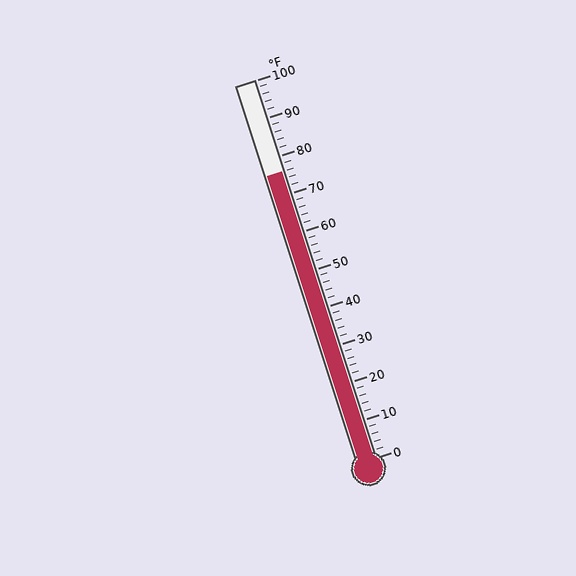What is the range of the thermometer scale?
The thermometer scale ranges from 0°F to 100°F.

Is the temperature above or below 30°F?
The temperature is above 30°F.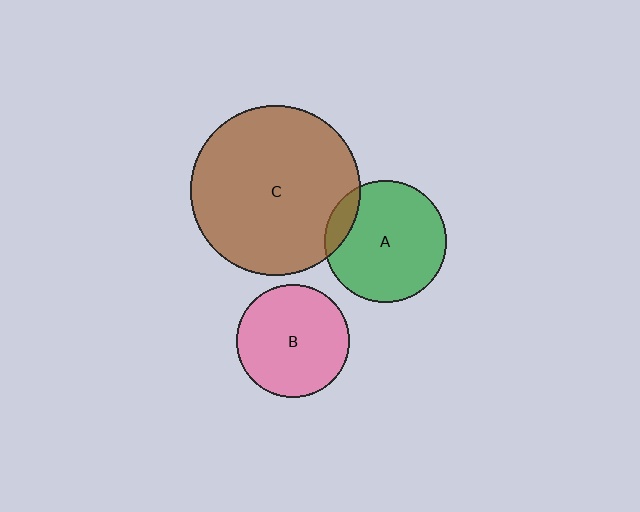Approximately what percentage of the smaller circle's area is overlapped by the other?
Approximately 10%.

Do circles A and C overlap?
Yes.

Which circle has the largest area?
Circle C (brown).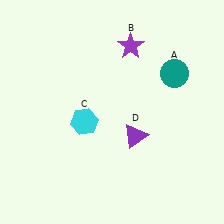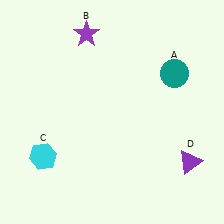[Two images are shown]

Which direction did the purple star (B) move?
The purple star (B) moved left.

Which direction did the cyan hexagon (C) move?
The cyan hexagon (C) moved left.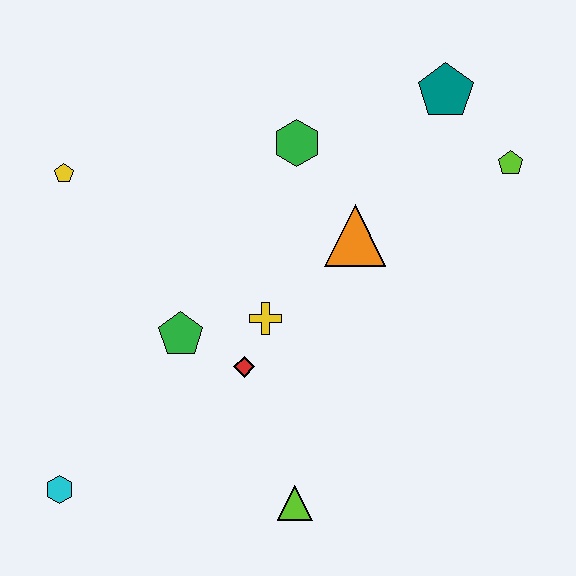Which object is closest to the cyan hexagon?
The green pentagon is closest to the cyan hexagon.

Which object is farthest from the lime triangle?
The teal pentagon is farthest from the lime triangle.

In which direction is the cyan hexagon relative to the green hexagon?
The cyan hexagon is below the green hexagon.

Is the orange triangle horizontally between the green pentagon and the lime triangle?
No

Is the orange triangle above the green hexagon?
No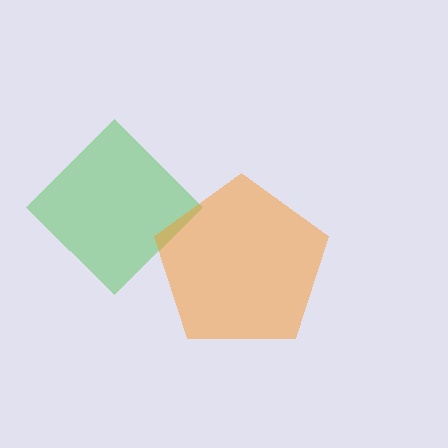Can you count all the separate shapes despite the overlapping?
Yes, there are 2 separate shapes.